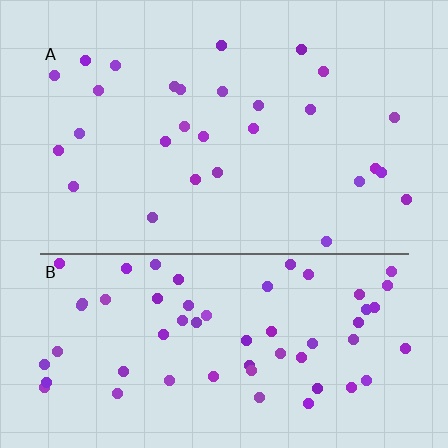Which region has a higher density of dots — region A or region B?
B (the bottom).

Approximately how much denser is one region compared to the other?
Approximately 2.2× — region B over region A.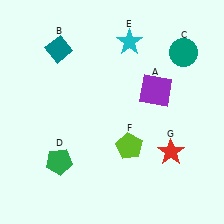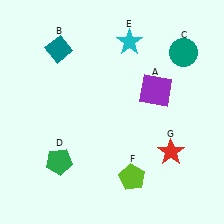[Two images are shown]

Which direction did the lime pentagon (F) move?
The lime pentagon (F) moved down.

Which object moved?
The lime pentagon (F) moved down.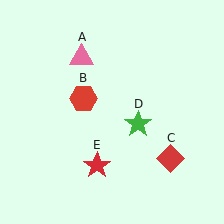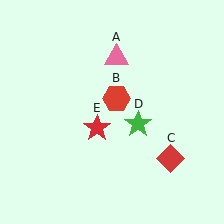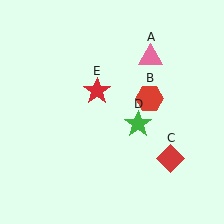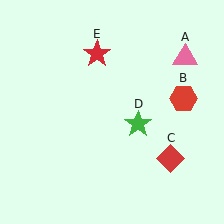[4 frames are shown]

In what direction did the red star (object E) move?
The red star (object E) moved up.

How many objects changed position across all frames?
3 objects changed position: pink triangle (object A), red hexagon (object B), red star (object E).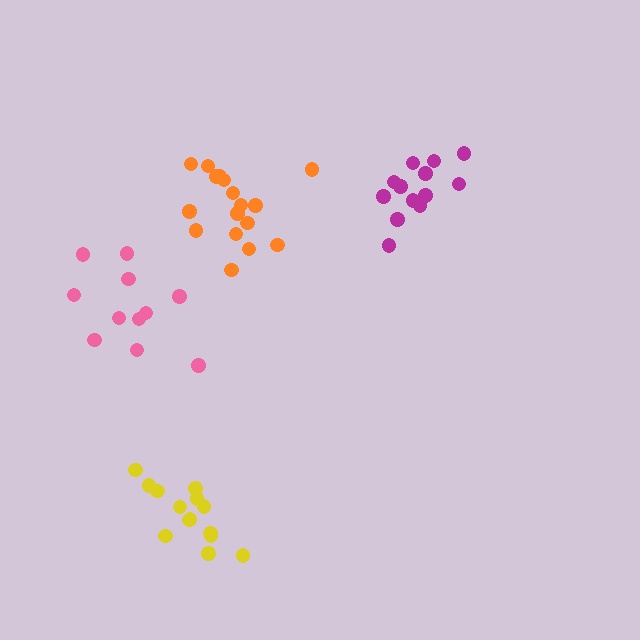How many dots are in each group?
Group 1: 13 dots, Group 2: 11 dots, Group 3: 14 dots, Group 4: 17 dots (55 total).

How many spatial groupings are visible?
There are 4 spatial groupings.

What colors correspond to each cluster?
The clusters are colored: magenta, pink, yellow, orange.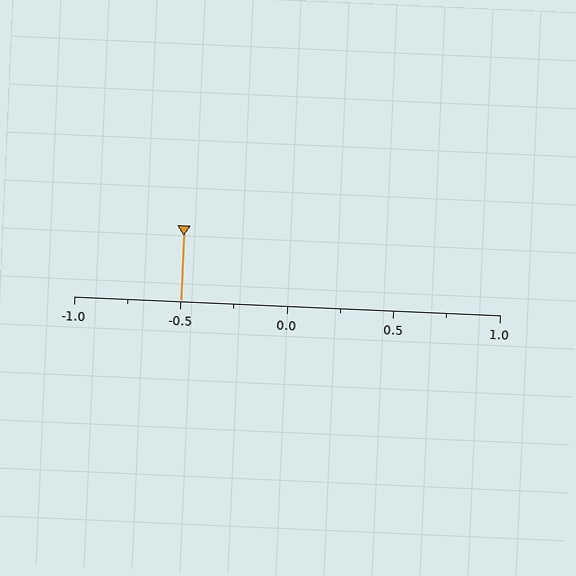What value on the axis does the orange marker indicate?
The marker indicates approximately -0.5.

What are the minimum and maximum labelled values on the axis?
The axis runs from -1.0 to 1.0.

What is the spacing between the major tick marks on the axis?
The major ticks are spaced 0.5 apart.